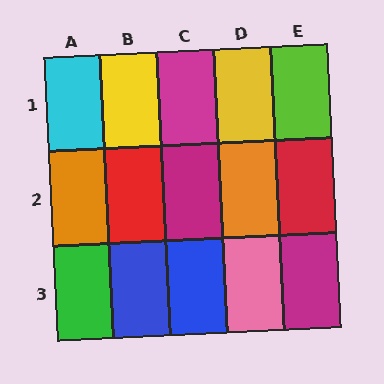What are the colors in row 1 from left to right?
Cyan, yellow, magenta, yellow, lime.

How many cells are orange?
2 cells are orange.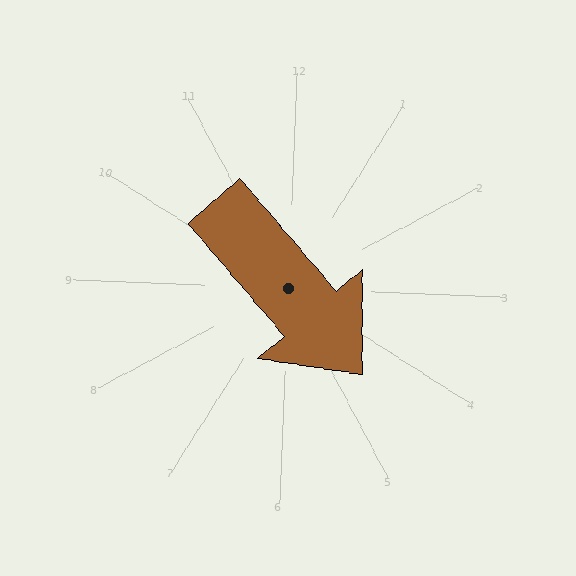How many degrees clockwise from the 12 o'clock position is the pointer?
Approximately 137 degrees.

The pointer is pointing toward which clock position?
Roughly 5 o'clock.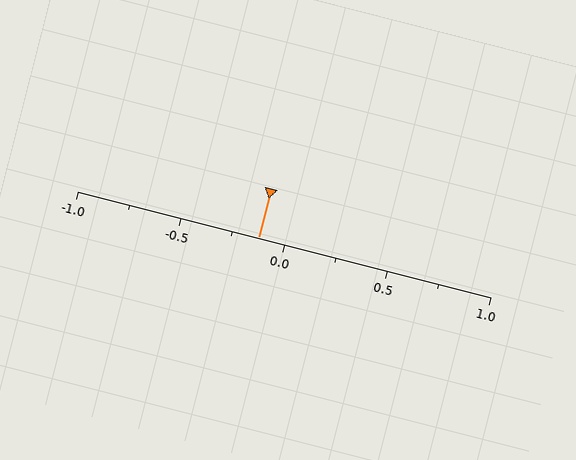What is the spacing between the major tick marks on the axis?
The major ticks are spaced 0.5 apart.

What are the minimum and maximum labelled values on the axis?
The axis runs from -1.0 to 1.0.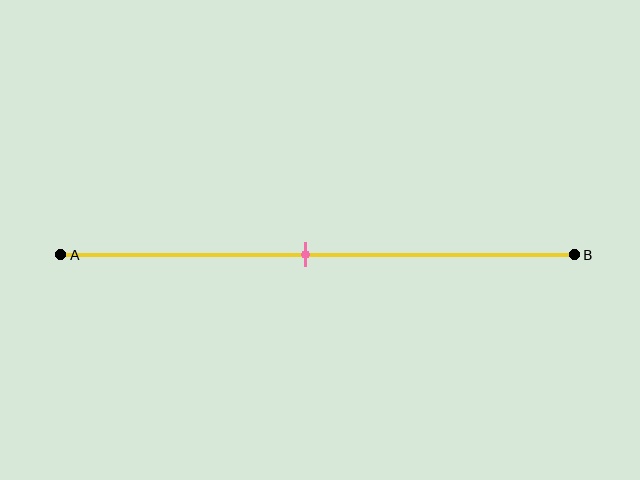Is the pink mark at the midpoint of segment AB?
Yes, the mark is approximately at the midpoint.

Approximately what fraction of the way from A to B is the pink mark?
The pink mark is approximately 50% of the way from A to B.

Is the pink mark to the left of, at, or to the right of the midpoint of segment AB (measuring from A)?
The pink mark is approximately at the midpoint of segment AB.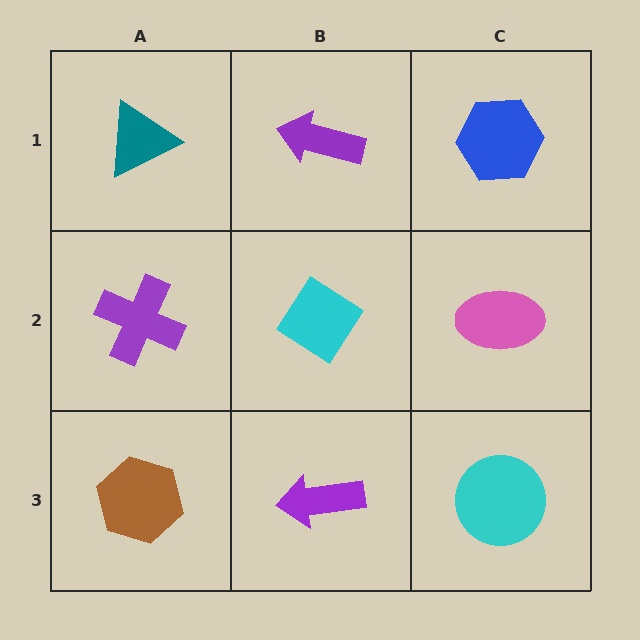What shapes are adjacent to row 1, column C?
A pink ellipse (row 2, column C), a purple arrow (row 1, column B).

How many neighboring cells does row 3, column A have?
2.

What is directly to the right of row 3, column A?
A purple arrow.